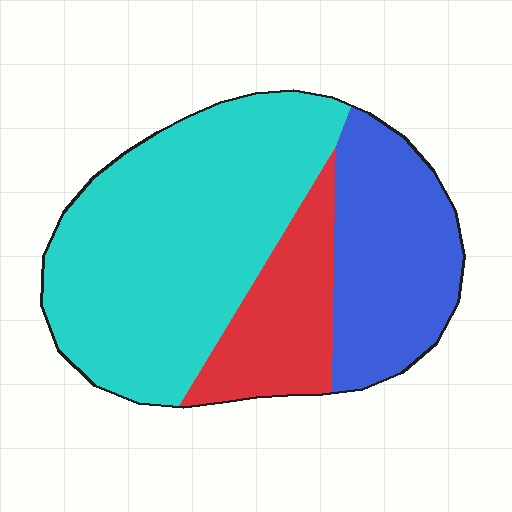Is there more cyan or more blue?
Cyan.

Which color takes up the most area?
Cyan, at roughly 55%.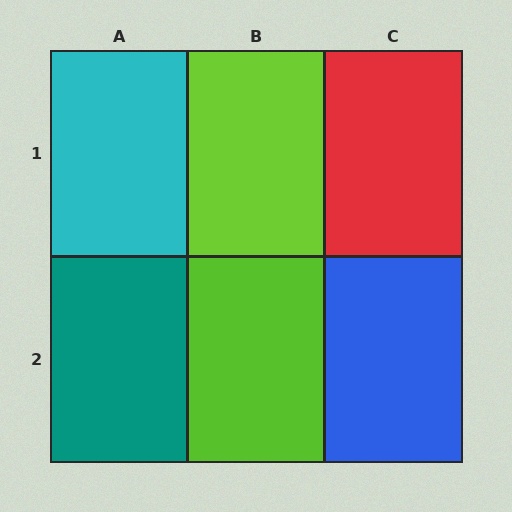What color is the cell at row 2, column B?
Lime.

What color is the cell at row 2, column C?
Blue.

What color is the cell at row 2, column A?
Teal.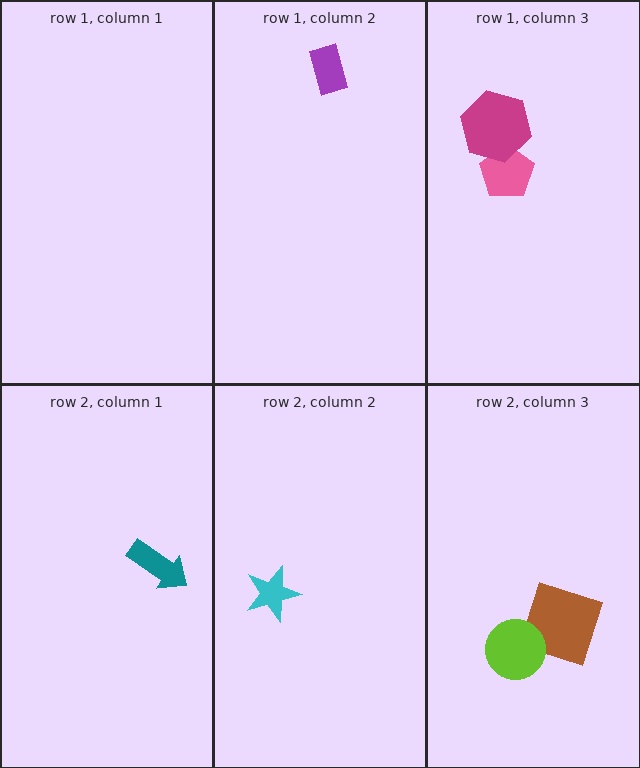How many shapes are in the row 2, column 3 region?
2.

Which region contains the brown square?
The row 2, column 3 region.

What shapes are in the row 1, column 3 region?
The pink pentagon, the magenta hexagon.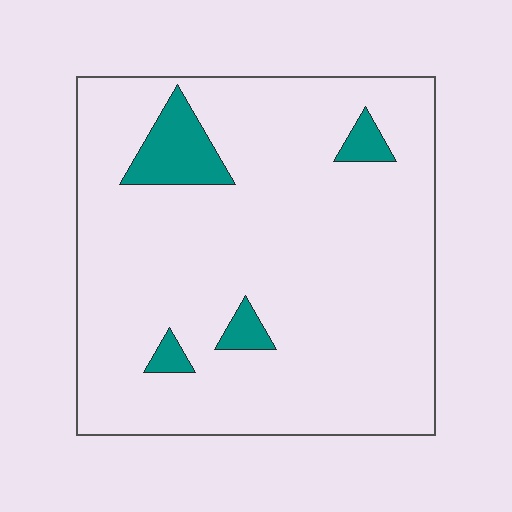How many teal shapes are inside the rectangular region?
4.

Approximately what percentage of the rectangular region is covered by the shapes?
Approximately 10%.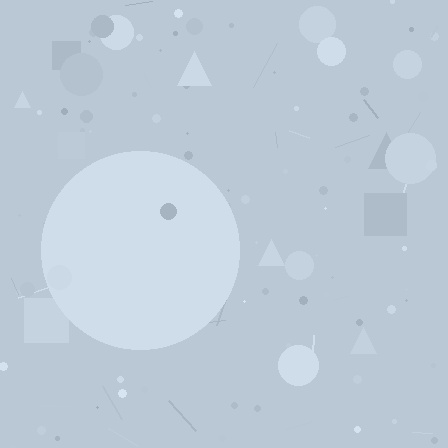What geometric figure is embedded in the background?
A circle is embedded in the background.